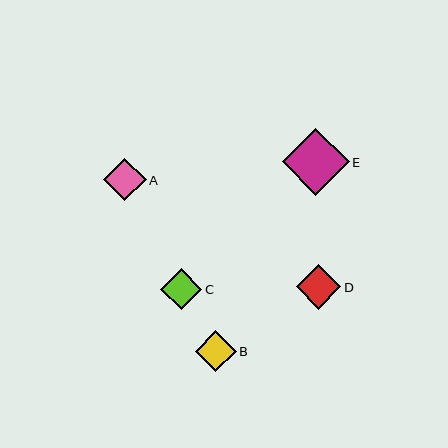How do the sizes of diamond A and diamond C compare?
Diamond A and diamond C are approximately the same size.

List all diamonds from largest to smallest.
From largest to smallest: E, D, A, B, C.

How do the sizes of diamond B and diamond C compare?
Diamond B and diamond C are approximately the same size.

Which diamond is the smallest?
Diamond C is the smallest with a size of approximately 41 pixels.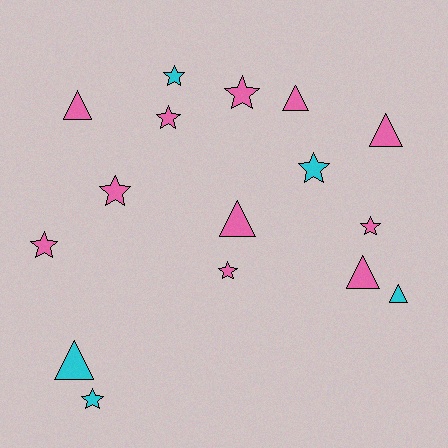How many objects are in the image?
There are 16 objects.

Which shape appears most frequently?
Star, with 9 objects.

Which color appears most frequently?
Pink, with 11 objects.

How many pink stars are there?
There are 6 pink stars.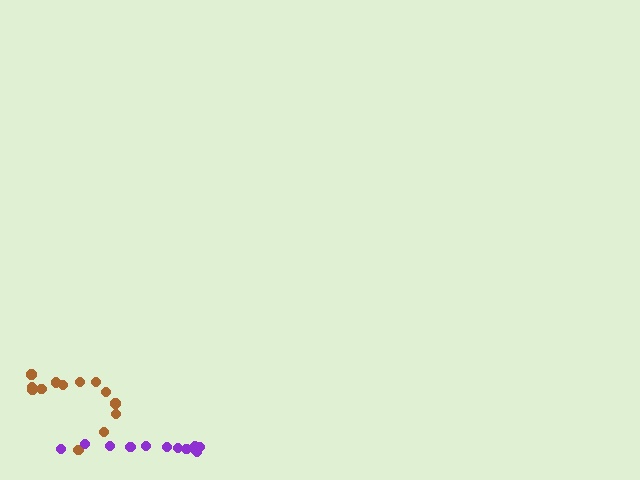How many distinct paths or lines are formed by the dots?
There are 2 distinct paths.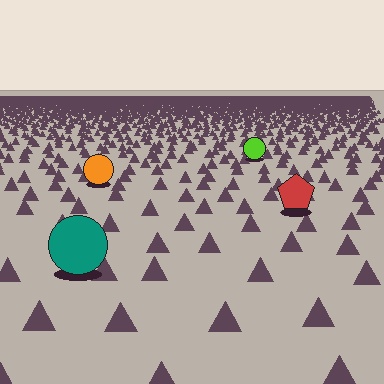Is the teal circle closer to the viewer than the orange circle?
Yes. The teal circle is closer — you can tell from the texture gradient: the ground texture is coarser near it.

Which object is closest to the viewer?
The teal circle is closest. The texture marks near it are larger and more spread out.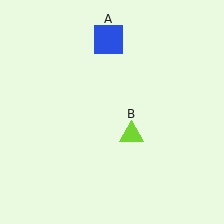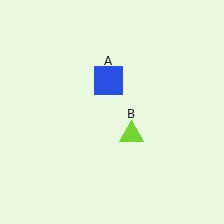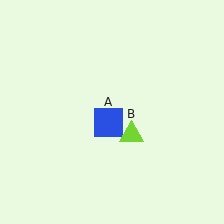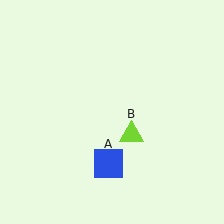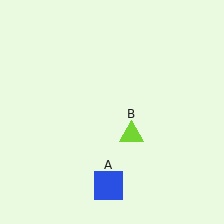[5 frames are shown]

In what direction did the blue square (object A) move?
The blue square (object A) moved down.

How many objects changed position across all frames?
1 object changed position: blue square (object A).